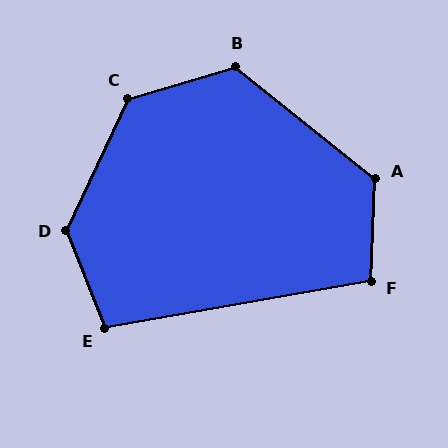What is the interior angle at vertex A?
Approximately 126 degrees (obtuse).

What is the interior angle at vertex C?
Approximately 132 degrees (obtuse).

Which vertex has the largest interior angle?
D, at approximately 133 degrees.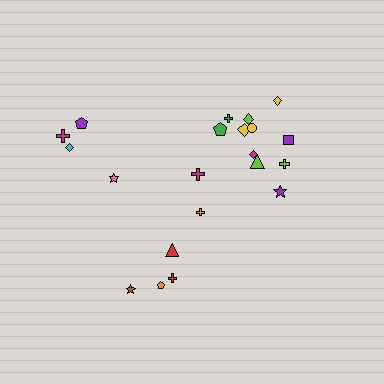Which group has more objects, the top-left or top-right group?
The top-right group.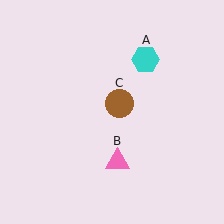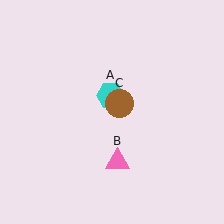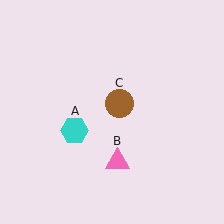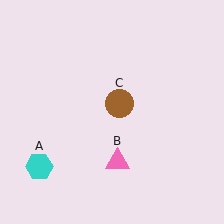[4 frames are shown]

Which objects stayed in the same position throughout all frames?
Pink triangle (object B) and brown circle (object C) remained stationary.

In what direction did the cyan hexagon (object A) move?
The cyan hexagon (object A) moved down and to the left.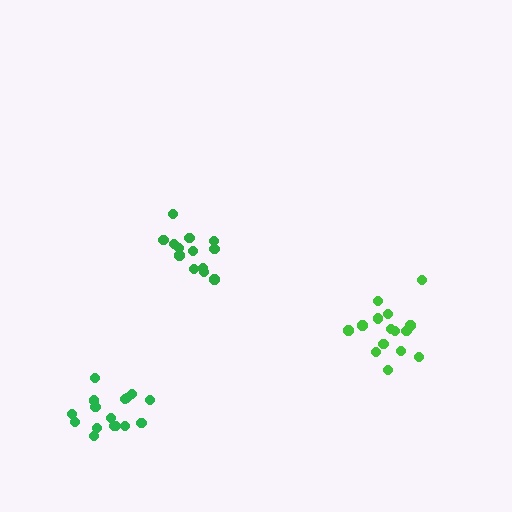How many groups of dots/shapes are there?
There are 3 groups.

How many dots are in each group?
Group 1: 13 dots, Group 2: 16 dots, Group 3: 16 dots (45 total).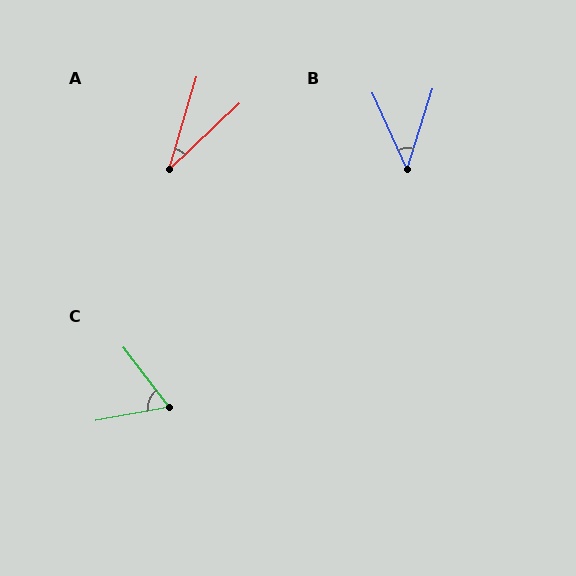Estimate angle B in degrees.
Approximately 42 degrees.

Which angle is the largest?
C, at approximately 63 degrees.